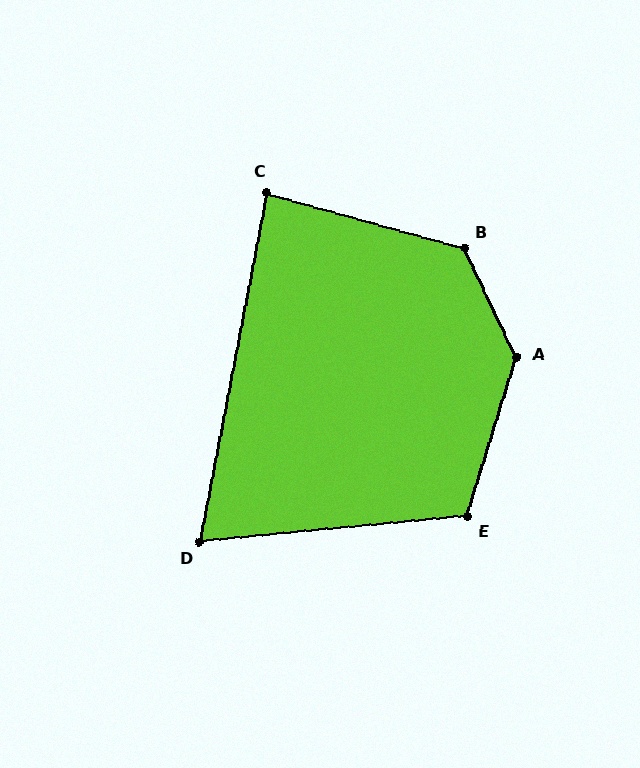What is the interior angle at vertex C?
Approximately 85 degrees (approximately right).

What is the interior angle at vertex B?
Approximately 131 degrees (obtuse).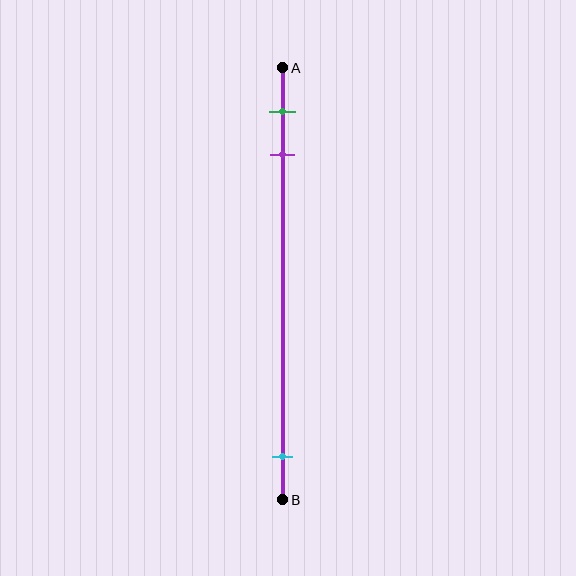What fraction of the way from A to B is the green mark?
The green mark is approximately 10% (0.1) of the way from A to B.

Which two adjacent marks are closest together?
The green and purple marks are the closest adjacent pair.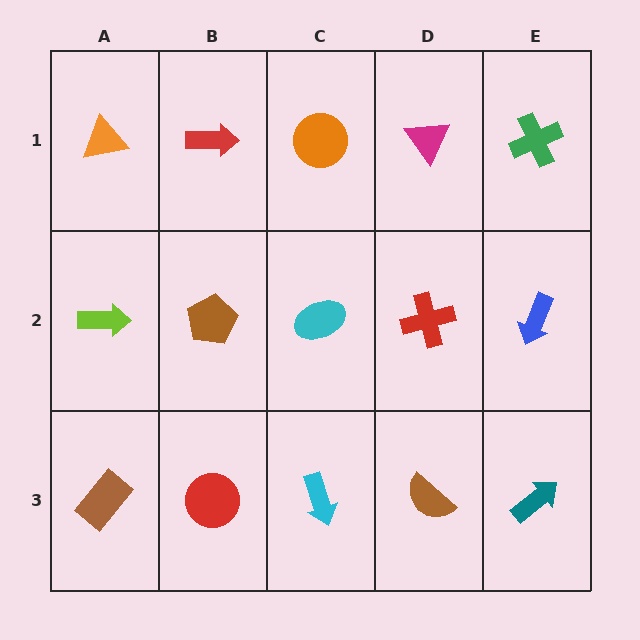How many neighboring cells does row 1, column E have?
2.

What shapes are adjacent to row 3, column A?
A lime arrow (row 2, column A), a red circle (row 3, column B).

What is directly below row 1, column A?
A lime arrow.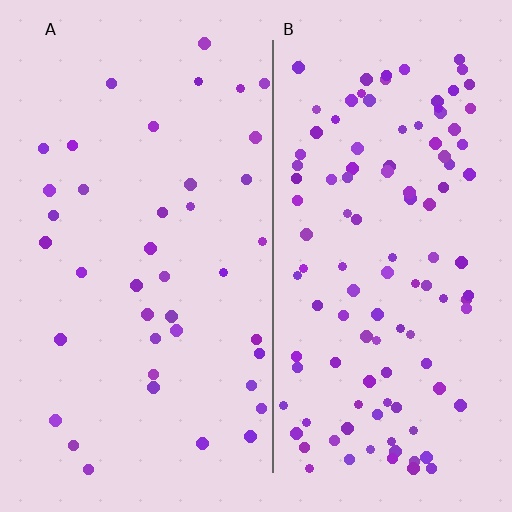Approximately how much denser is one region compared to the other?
Approximately 2.8× — region B over region A.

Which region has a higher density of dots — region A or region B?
B (the right).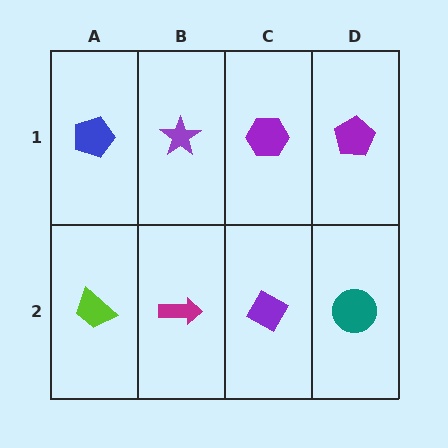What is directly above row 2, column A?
A blue pentagon.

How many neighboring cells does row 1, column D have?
2.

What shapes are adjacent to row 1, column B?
A magenta arrow (row 2, column B), a blue pentagon (row 1, column A), a purple hexagon (row 1, column C).